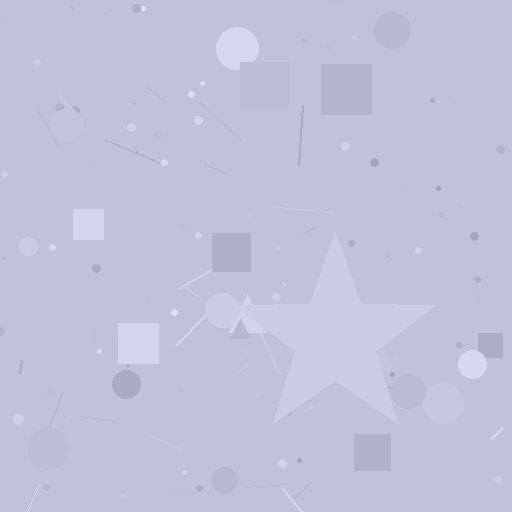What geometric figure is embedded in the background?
A star is embedded in the background.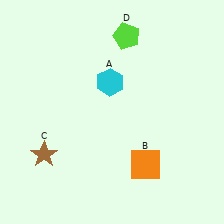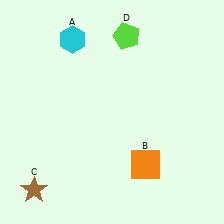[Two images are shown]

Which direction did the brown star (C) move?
The brown star (C) moved down.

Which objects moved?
The objects that moved are: the cyan hexagon (A), the brown star (C).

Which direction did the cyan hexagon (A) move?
The cyan hexagon (A) moved up.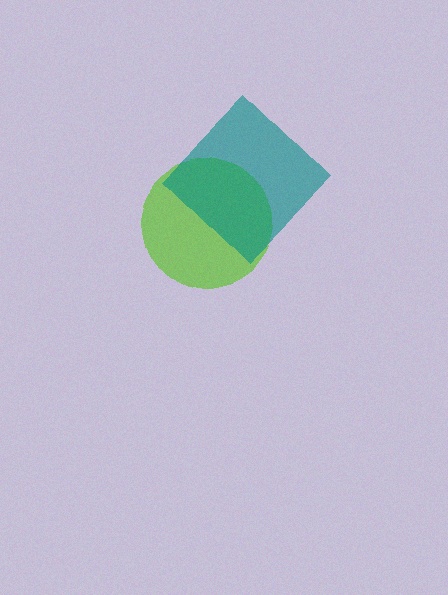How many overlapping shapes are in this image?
There are 2 overlapping shapes in the image.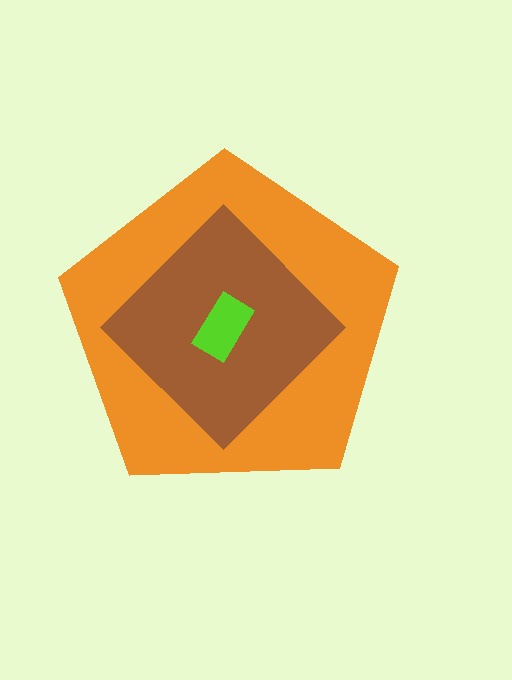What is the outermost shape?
The orange pentagon.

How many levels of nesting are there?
3.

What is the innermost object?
The lime rectangle.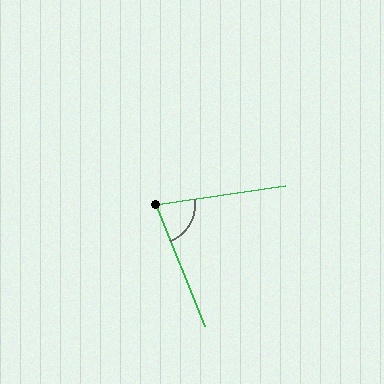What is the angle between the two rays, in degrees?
Approximately 77 degrees.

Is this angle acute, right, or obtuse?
It is acute.